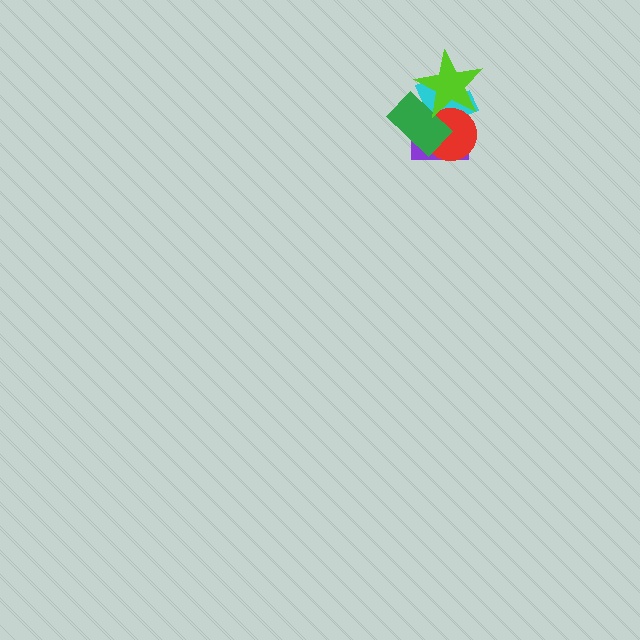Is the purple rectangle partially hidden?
Yes, it is partially covered by another shape.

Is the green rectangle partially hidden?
Yes, it is partially covered by another shape.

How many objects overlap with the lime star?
4 objects overlap with the lime star.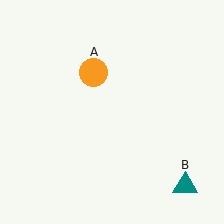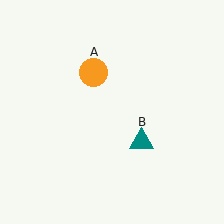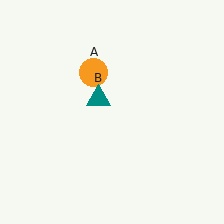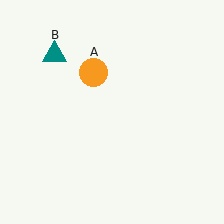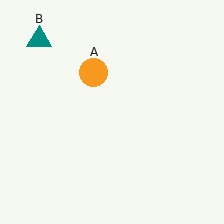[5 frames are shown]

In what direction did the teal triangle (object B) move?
The teal triangle (object B) moved up and to the left.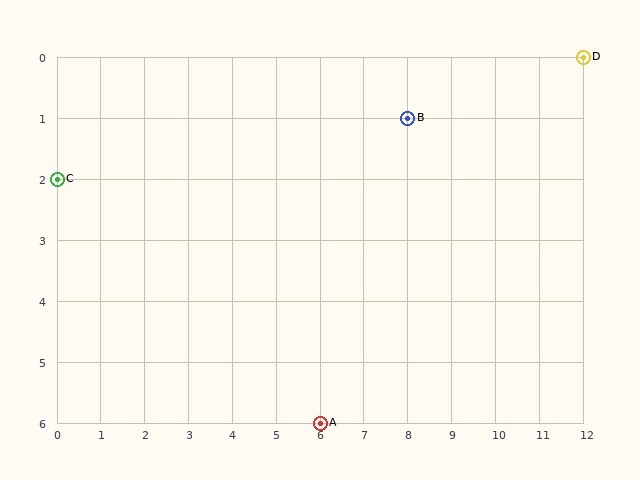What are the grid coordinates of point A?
Point A is at grid coordinates (6, 6).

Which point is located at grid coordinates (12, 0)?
Point D is at (12, 0).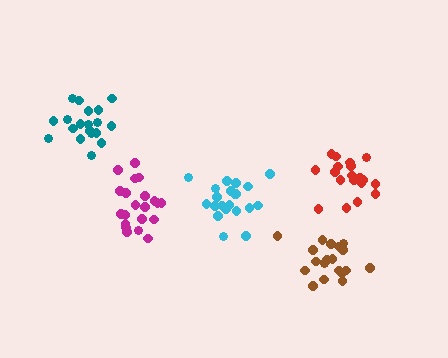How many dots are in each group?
Group 1: 21 dots, Group 2: 19 dots, Group 3: 21 dots, Group 4: 20 dots, Group 5: 19 dots (100 total).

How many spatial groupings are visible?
There are 5 spatial groupings.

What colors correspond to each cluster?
The clusters are colored: magenta, brown, cyan, teal, red.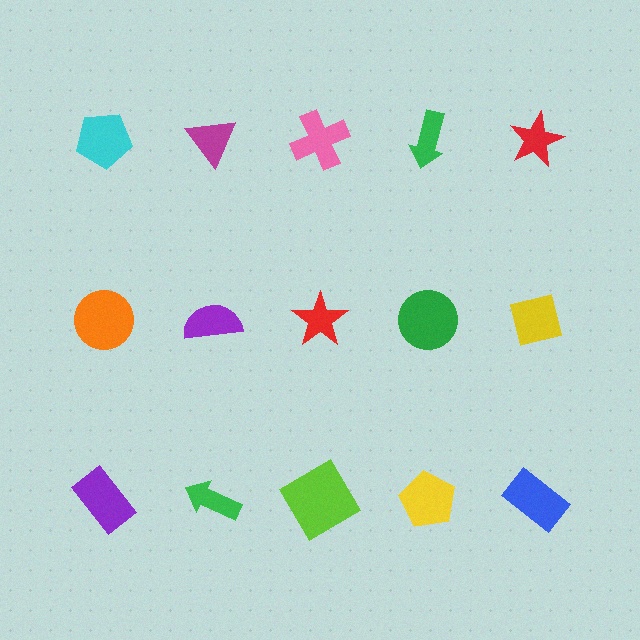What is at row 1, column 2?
A magenta triangle.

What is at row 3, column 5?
A blue rectangle.